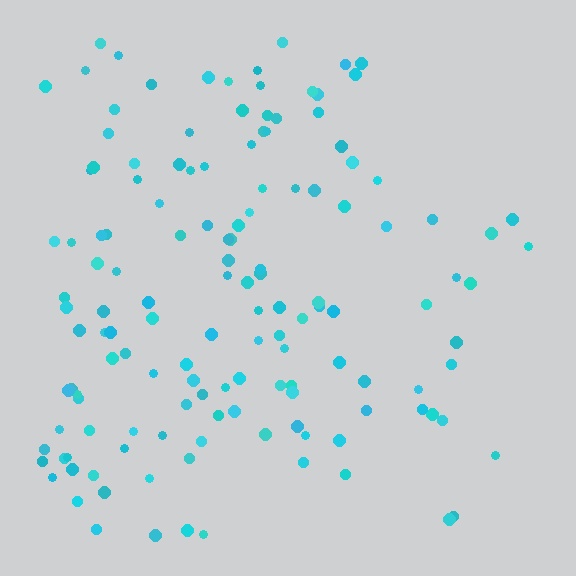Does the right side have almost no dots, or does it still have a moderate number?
Still a moderate number, just noticeably fewer than the left.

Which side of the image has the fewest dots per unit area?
The right.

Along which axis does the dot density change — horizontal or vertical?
Horizontal.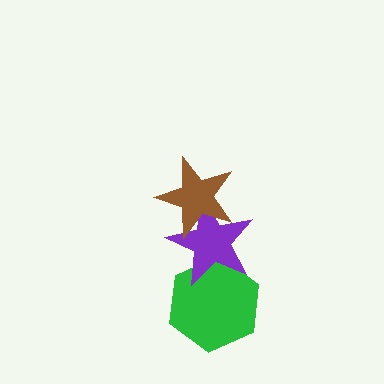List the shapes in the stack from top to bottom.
From top to bottom: the brown star, the purple star, the green hexagon.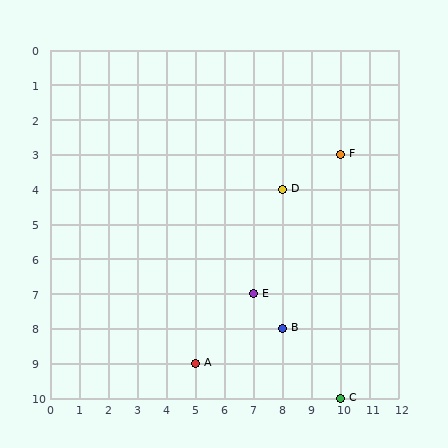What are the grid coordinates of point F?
Point F is at grid coordinates (10, 3).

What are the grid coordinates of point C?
Point C is at grid coordinates (10, 10).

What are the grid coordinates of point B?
Point B is at grid coordinates (8, 8).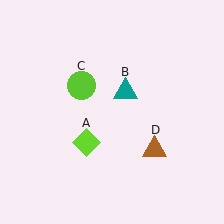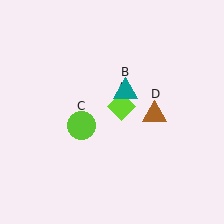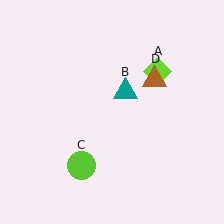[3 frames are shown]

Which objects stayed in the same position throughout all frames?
Teal triangle (object B) remained stationary.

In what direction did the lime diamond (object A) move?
The lime diamond (object A) moved up and to the right.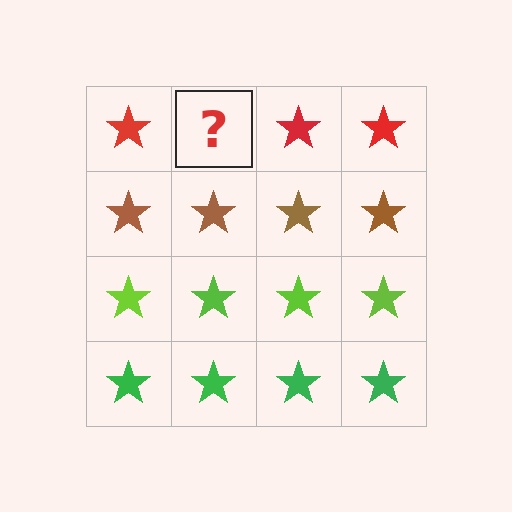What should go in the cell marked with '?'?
The missing cell should contain a red star.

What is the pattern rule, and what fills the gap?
The rule is that each row has a consistent color. The gap should be filled with a red star.